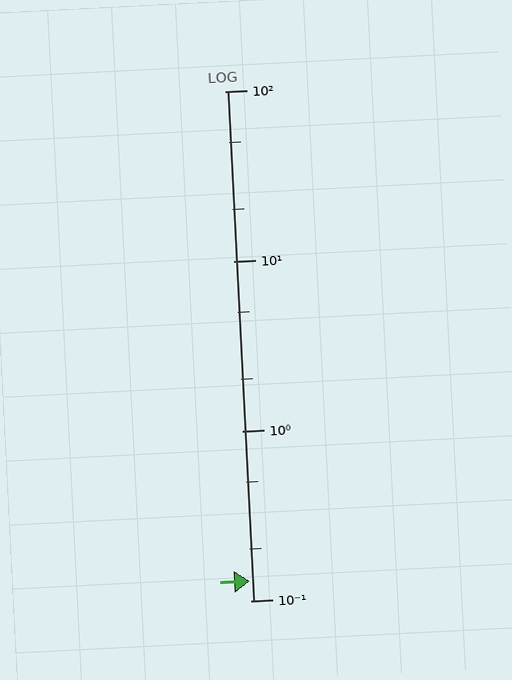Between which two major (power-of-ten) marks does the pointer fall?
The pointer is between 0.1 and 1.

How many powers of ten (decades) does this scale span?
The scale spans 3 decades, from 0.1 to 100.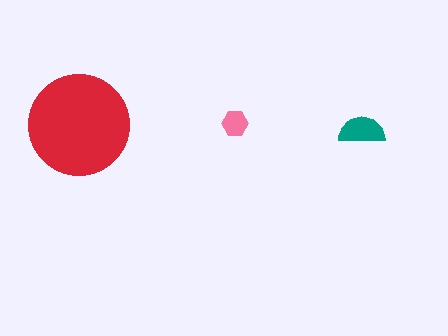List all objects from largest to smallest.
The red circle, the teal semicircle, the pink hexagon.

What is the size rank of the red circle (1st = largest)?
1st.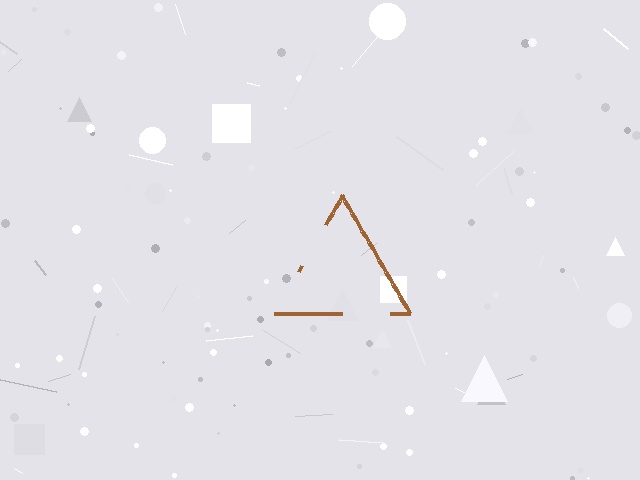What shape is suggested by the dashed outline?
The dashed outline suggests a triangle.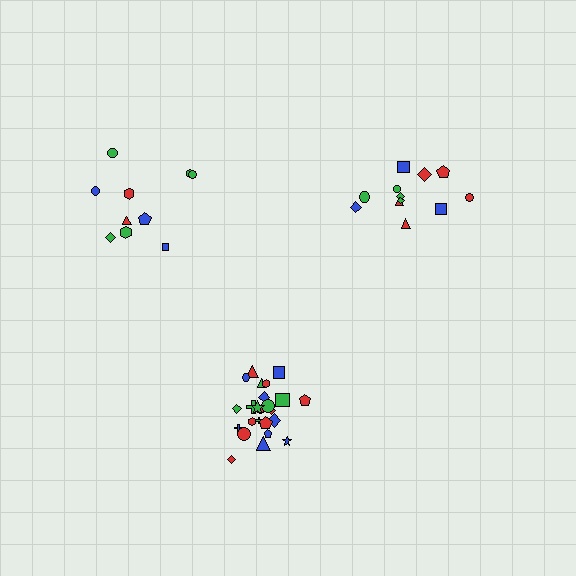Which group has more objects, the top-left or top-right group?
The top-right group.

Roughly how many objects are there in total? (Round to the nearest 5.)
Roughly 45 objects in total.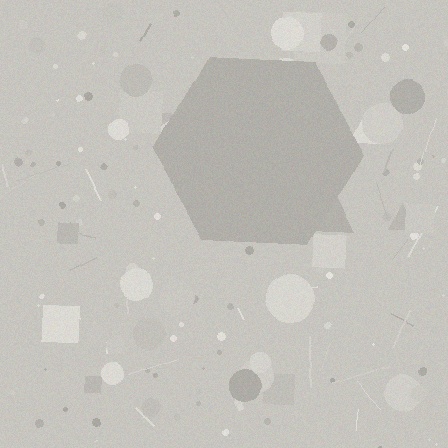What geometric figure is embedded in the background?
A hexagon is embedded in the background.